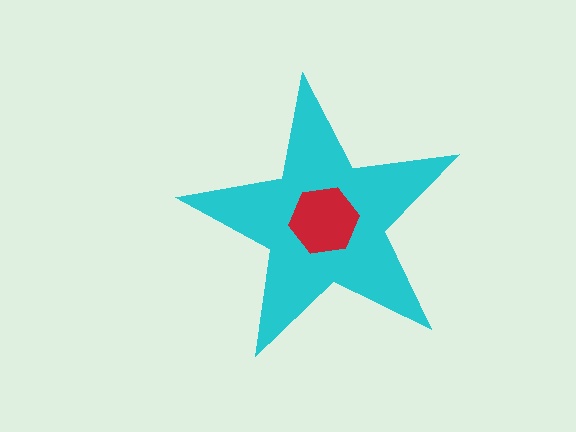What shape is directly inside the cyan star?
The red hexagon.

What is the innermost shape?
The red hexagon.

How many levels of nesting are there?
2.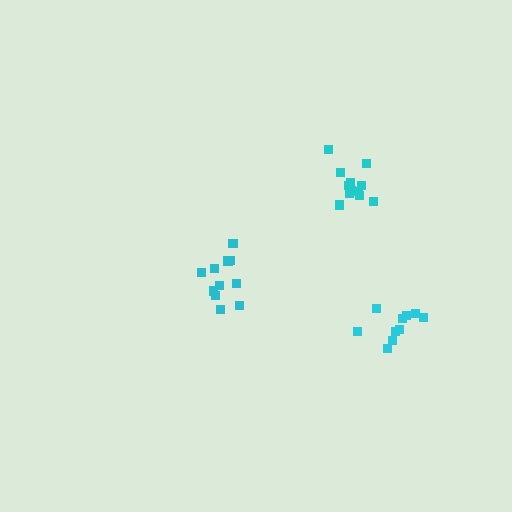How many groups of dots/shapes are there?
There are 3 groups.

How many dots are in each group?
Group 1: 11 dots, Group 2: 13 dots, Group 3: 10 dots (34 total).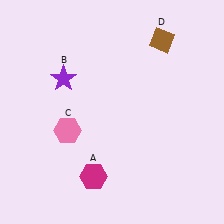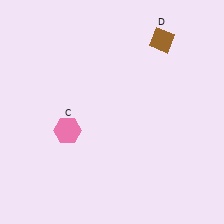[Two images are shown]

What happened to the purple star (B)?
The purple star (B) was removed in Image 2. It was in the top-left area of Image 1.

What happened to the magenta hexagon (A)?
The magenta hexagon (A) was removed in Image 2. It was in the bottom-left area of Image 1.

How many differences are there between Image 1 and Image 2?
There are 2 differences between the two images.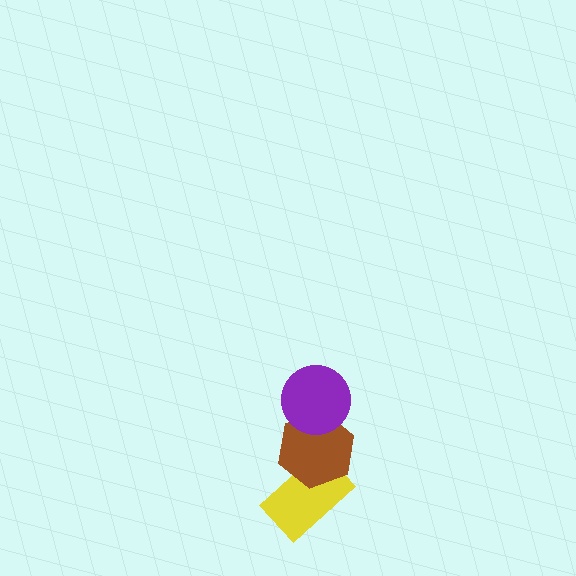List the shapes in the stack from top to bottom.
From top to bottom: the purple circle, the brown hexagon, the yellow rectangle.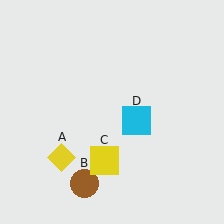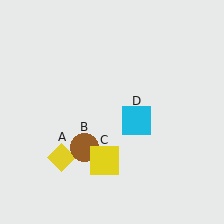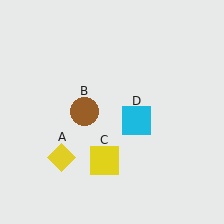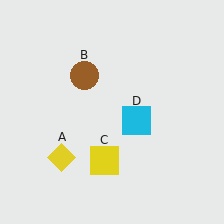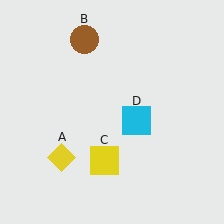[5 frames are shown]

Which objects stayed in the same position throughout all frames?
Yellow diamond (object A) and yellow square (object C) and cyan square (object D) remained stationary.